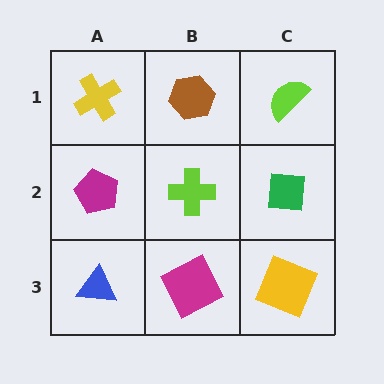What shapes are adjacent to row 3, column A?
A magenta pentagon (row 2, column A), a magenta square (row 3, column B).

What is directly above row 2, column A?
A yellow cross.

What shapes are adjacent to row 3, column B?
A lime cross (row 2, column B), a blue triangle (row 3, column A), a yellow square (row 3, column C).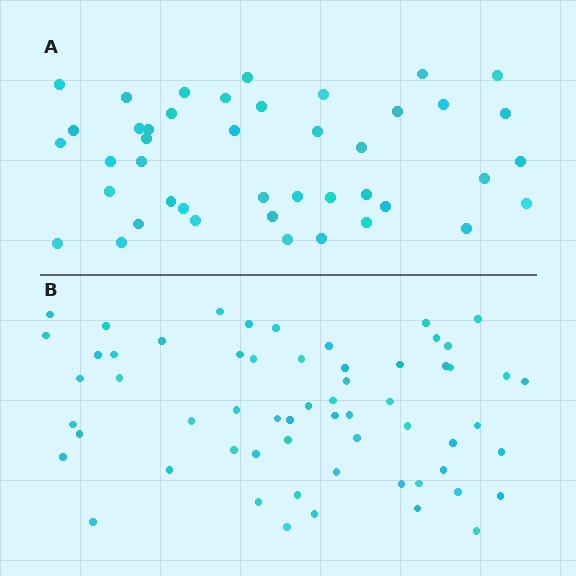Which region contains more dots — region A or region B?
Region B (the bottom region) has more dots.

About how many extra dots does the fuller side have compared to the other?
Region B has approximately 15 more dots than region A.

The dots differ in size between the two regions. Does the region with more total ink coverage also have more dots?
No. Region A has more total ink coverage because its dots are larger, but region B actually contains more individual dots. Total area can be misleading — the number of items is what matters here.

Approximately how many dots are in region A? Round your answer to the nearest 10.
About 40 dots. (The exact count is 43, which rounds to 40.)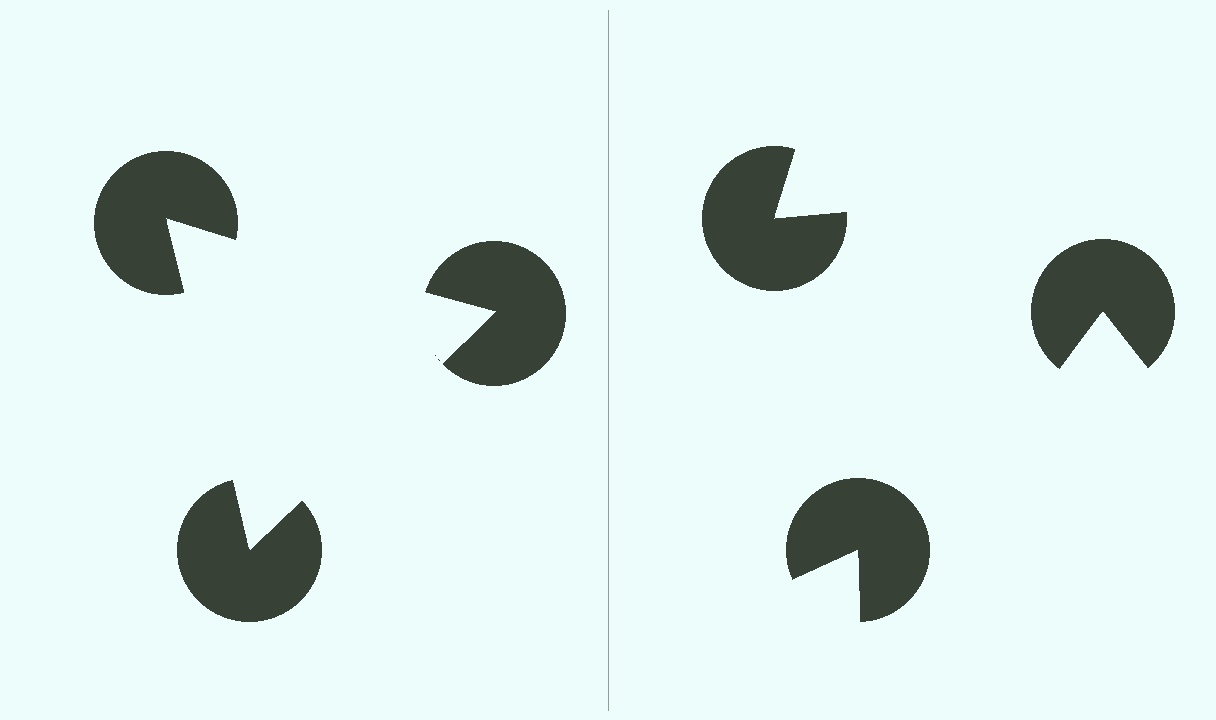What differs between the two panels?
The pac-man discs are positioned identically on both sides; only the wedge orientations differ. On the left they align to a triangle; on the right they are misaligned.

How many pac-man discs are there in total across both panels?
6 — 3 on each side.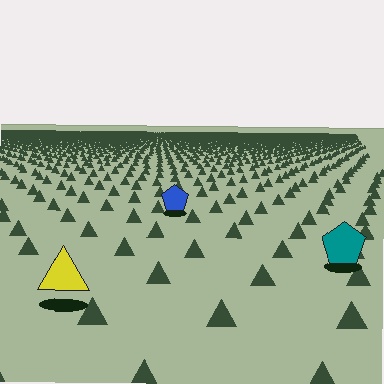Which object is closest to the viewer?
The yellow triangle is closest. The texture marks near it are larger and more spread out.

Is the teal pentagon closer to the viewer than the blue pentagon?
Yes. The teal pentagon is closer — you can tell from the texture gradient: the ground texture is coarser near it.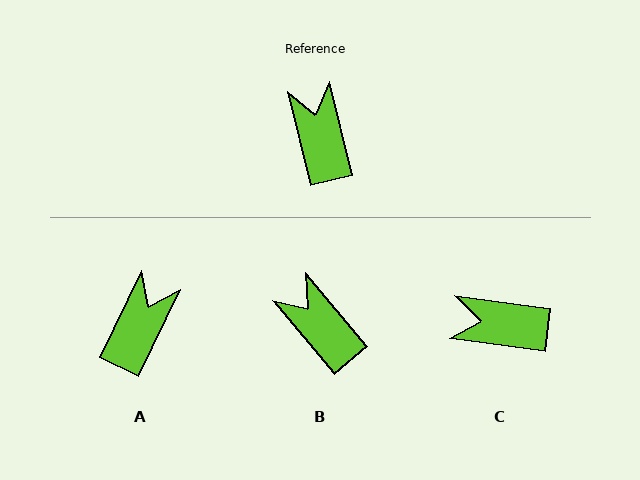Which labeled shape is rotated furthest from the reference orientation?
C, about 69 degrees away.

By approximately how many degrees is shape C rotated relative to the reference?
Approximately 69 degrees counter-clockwise.